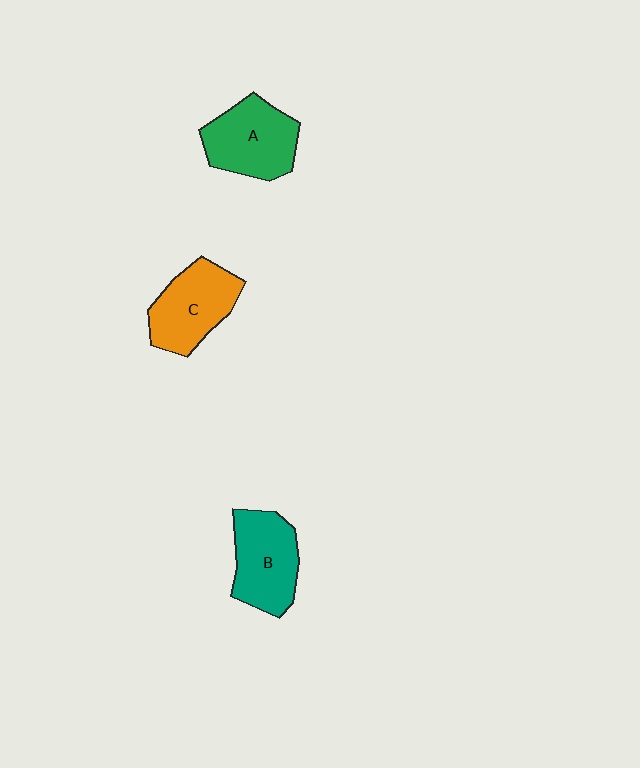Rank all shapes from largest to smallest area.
From largest to smallest: A (green), B (teal), C (orange).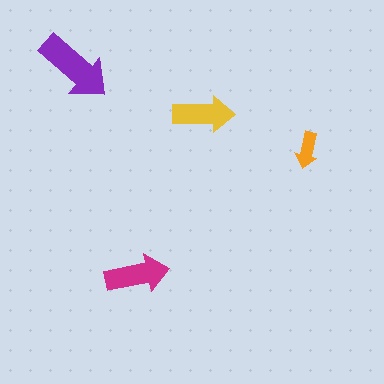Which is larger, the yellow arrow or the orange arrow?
The yellow one.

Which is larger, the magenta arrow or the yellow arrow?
The magenta one.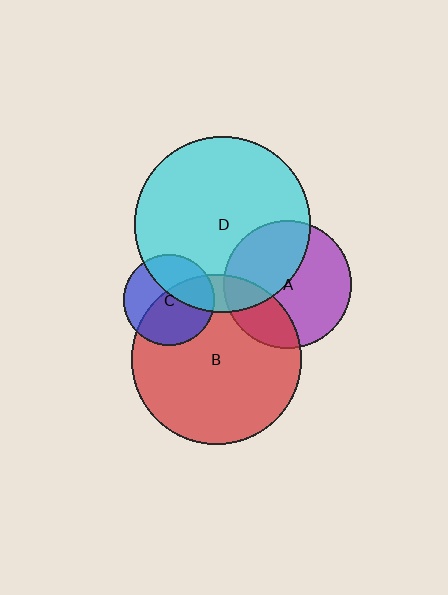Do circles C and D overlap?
Yes.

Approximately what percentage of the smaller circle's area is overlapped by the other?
Approximately 40%.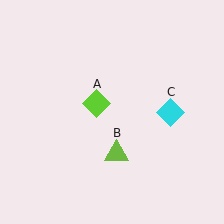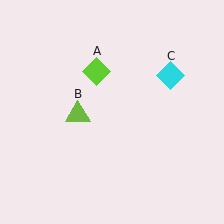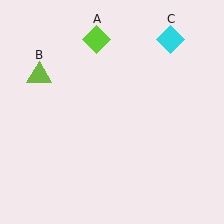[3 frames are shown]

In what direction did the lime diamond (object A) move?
The lime diamond (object A) moved up.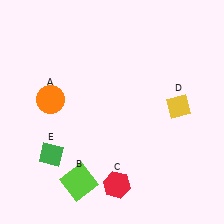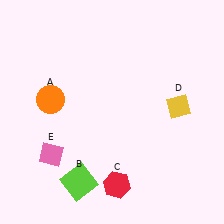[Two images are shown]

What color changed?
The diamond (E) changed from green in Image 1 to pink in Image 2.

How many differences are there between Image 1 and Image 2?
There is 1 difference between the two images.